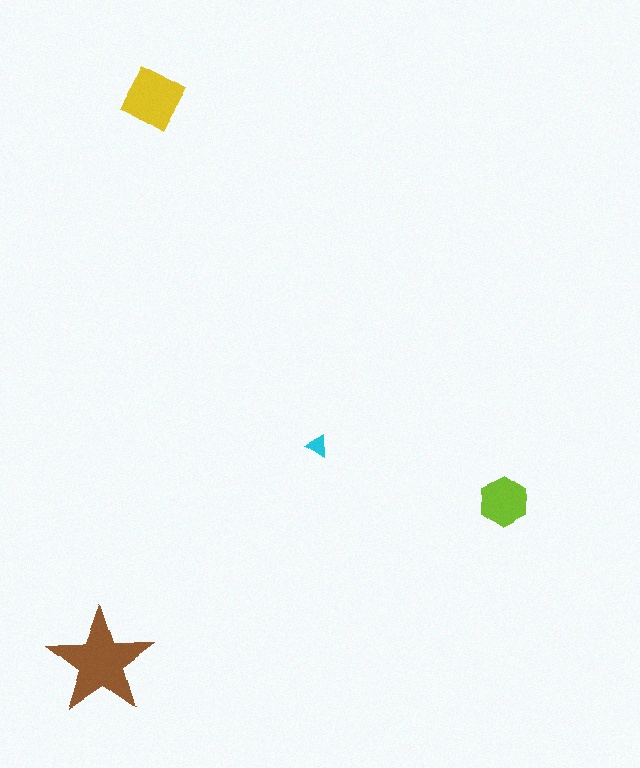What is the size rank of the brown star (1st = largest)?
1st.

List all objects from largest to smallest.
The brown star, the yellow diamond, the lime hexagon, the cyan triangle.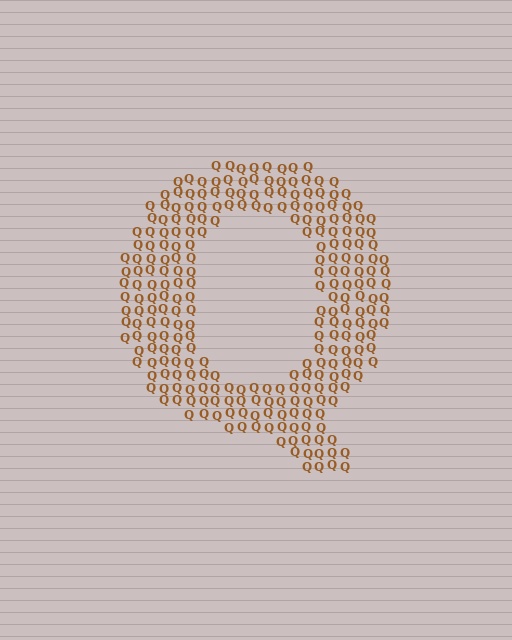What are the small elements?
The small elements are letter Q's.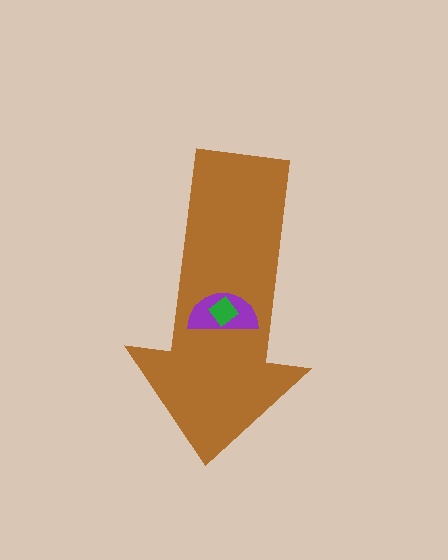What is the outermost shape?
The brown arrow.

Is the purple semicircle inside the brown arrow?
Yes.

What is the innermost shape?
The green diamond.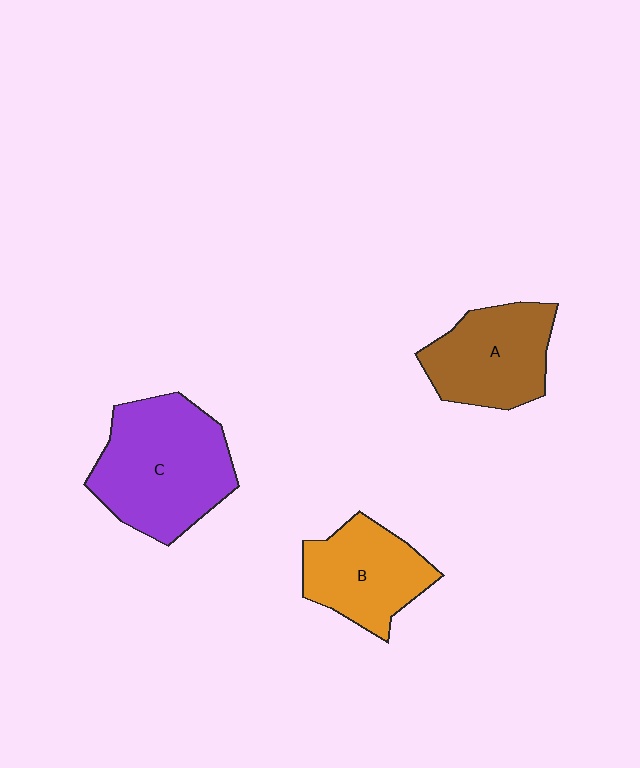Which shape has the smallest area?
Shape B (orange).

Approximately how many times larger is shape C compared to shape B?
Approximately 1.5 times.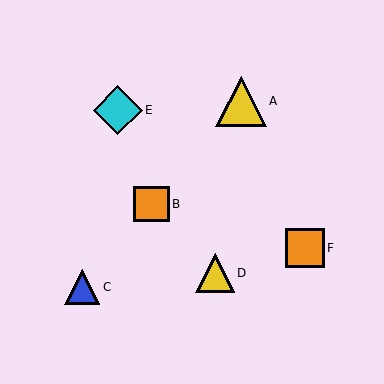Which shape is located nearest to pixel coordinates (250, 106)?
The yellow triangle (labeled A) at (241, 101) is nearest to that location.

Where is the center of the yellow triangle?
The center of the yellow triangle is at (215, 273).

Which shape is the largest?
The yellow triangle (labeled A) is the largest.